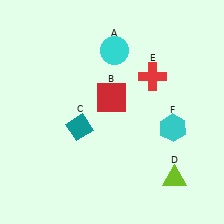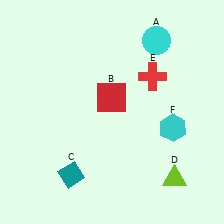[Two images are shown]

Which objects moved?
The objects that moved are: the cyan circle (A), the teal diamond (C).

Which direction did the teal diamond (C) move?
The teal diamond (C) moved down.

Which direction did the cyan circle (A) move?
The cyan circle (A) moved right.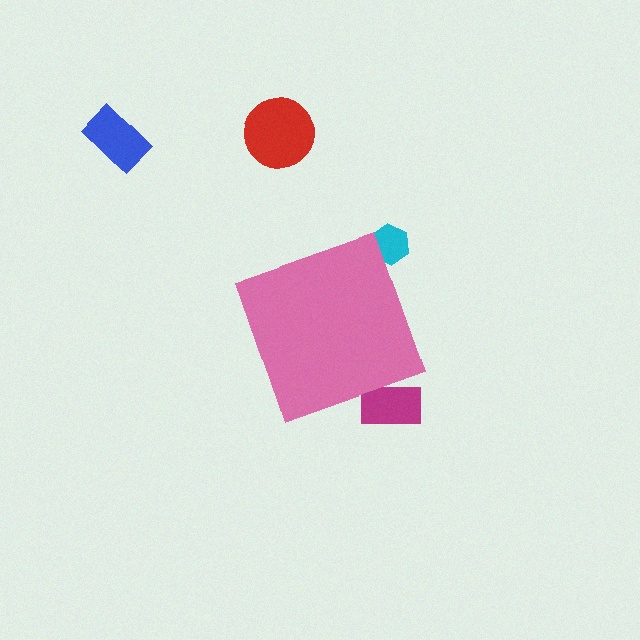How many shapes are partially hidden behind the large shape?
2 shapes are partially hidden.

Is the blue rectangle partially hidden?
No, the blue rectangle is fully visible.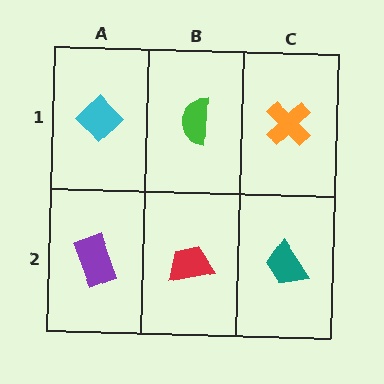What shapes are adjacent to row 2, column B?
A green semicircle (row 1, column B), a purple rectangle (row 2, column A), a teal trapezoid (row 2, column C).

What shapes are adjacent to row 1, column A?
A purple rectangle (row 2, column A), a green semicircle (row 1, column B).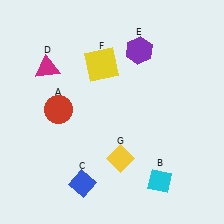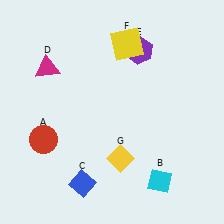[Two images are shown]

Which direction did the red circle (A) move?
The red circle (A) moved down.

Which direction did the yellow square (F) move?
The yellow square (F) moved right.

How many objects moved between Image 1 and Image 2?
2 objects moved between the two images.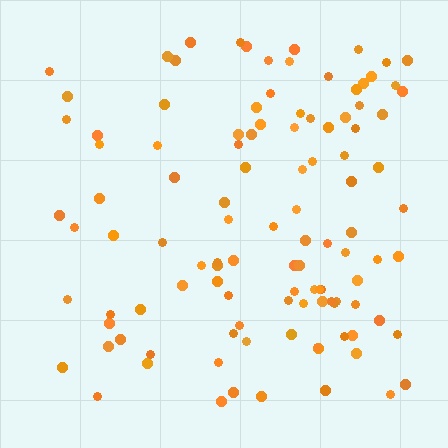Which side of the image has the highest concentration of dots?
The right.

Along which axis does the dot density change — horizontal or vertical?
Horizontal.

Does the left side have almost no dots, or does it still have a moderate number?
Still a moderate number, just noticeably fewer than the right.